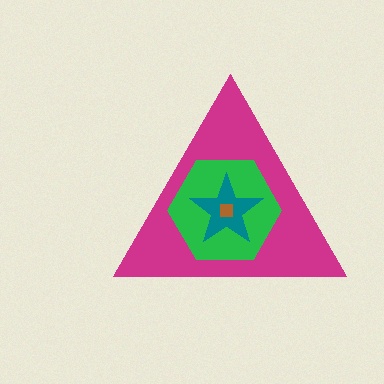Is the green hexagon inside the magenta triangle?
Yes.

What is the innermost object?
The brown square.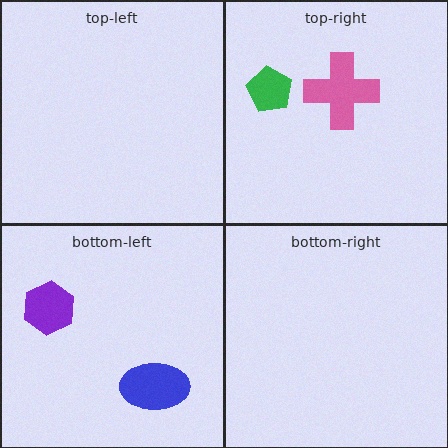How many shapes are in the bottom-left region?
2.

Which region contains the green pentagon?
The top-right region.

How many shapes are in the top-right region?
2.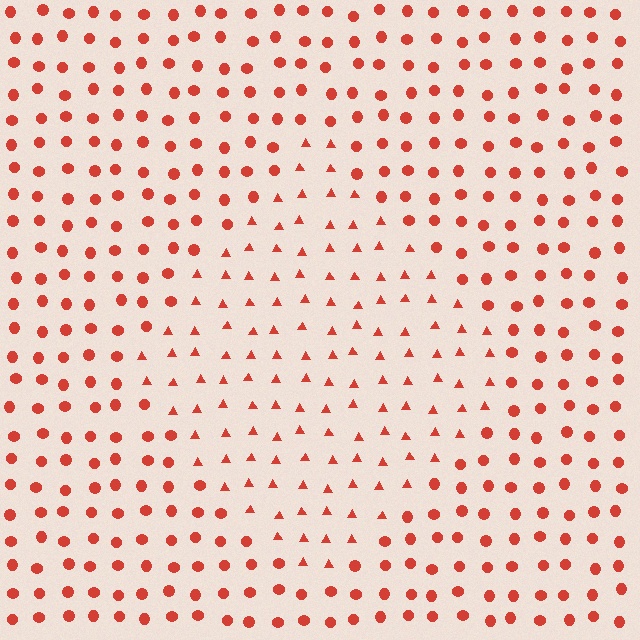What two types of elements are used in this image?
The image uses triangles inside the diamond region and circles outside it.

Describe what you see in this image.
The image is filled with small red elements arranged in a uniform grid. A diamond-shaped region contains triangles, while the surrounding area contains circles. The boundary is defined purely by the change in element shape.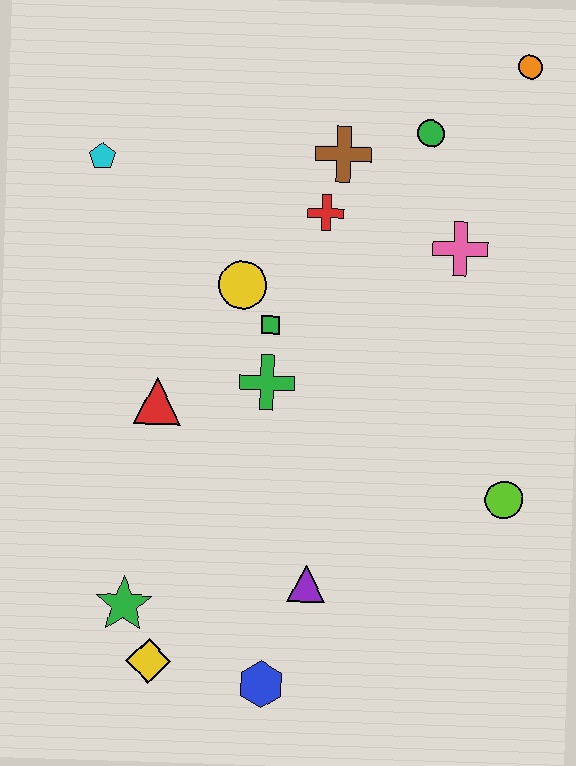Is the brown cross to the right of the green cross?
Yes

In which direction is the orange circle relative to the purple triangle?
The orange circle is above the purple triangle.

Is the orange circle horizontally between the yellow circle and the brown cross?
No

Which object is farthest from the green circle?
The yellow diamond is farthest from the green circle.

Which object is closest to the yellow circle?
The green square is closest to the yellow circle.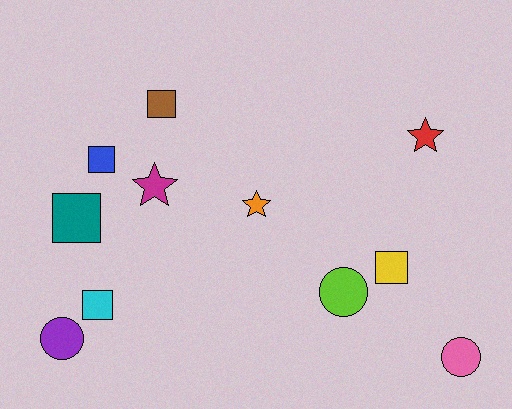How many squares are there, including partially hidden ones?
There are 5 squares.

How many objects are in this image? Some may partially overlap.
There are 11 objects.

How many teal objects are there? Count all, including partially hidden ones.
There is 1 teal object.